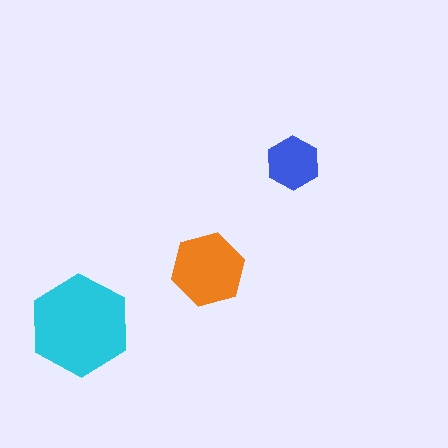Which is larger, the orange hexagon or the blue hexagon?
The orange one.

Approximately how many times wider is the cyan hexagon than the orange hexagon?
About 1.5 times wider.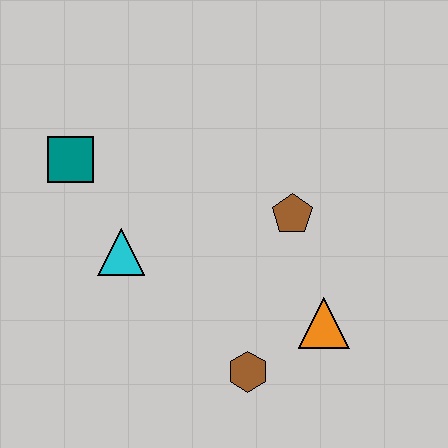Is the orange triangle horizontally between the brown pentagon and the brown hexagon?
No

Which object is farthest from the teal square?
The orange triangle is farthest from the teal square.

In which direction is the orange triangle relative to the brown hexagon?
The orange triangle is to the right of the brown hexagon.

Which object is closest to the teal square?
The cyan triangle is closest to the teal square.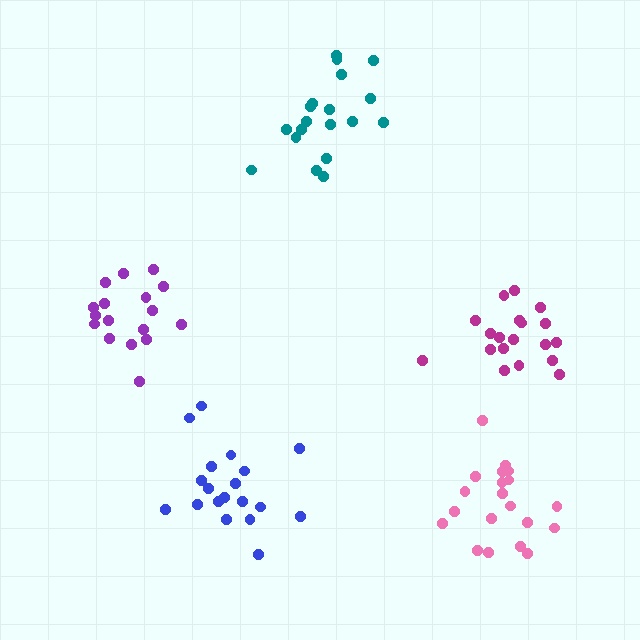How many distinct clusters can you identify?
There are 5 distinct clusters.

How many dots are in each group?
Group 1: 19 dots, Group 2: 19 dots, Group 3: 19 dots, Group 4: 20 dots, Group 5: 17 dots (94 total).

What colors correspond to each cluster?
The clusters are colored: magenta, blue, teal, pink, purple.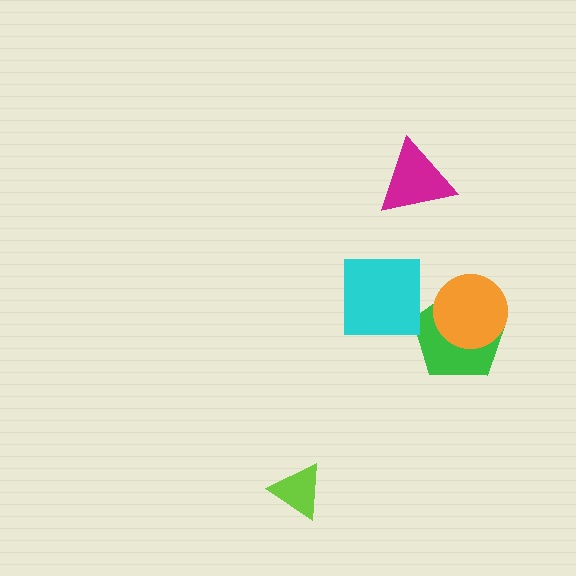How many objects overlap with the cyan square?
0 objects overlap with the cyan square.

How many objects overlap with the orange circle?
1 object overlaps with the orange circle.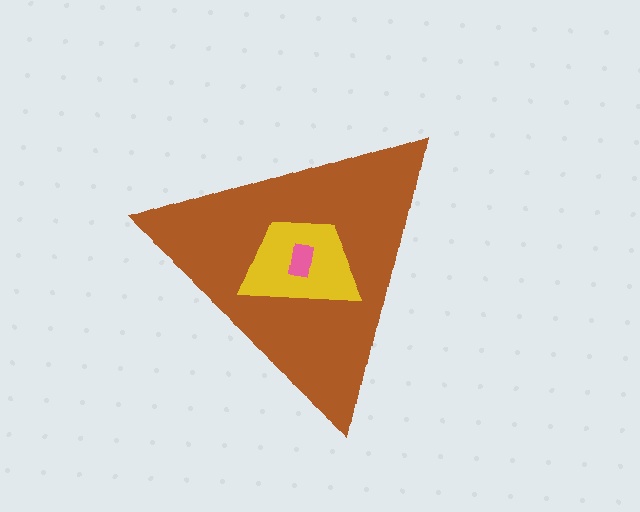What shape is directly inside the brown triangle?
The yellow trapezoid.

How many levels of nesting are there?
3.